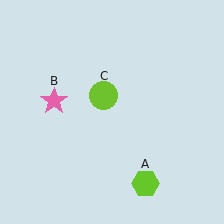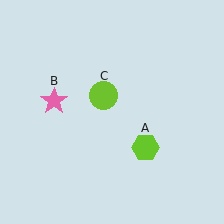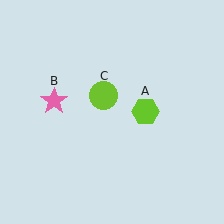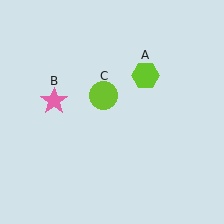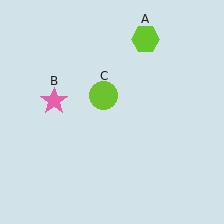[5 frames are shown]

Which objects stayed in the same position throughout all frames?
Pink star (object B) and lime circle (object C) remained stationary.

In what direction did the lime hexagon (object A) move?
The lime hexagon (object A) moved up.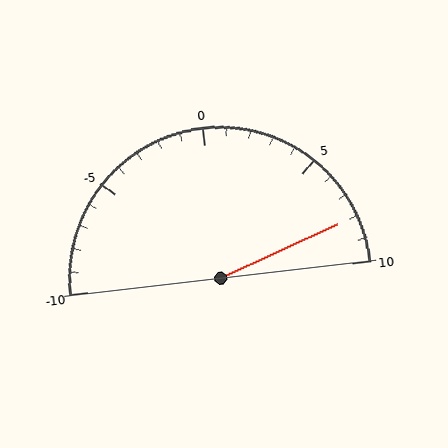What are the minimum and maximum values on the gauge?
The gauge ranges from -10 to 10.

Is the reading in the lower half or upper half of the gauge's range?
The reading is in the upper half of the range (-10 to 10).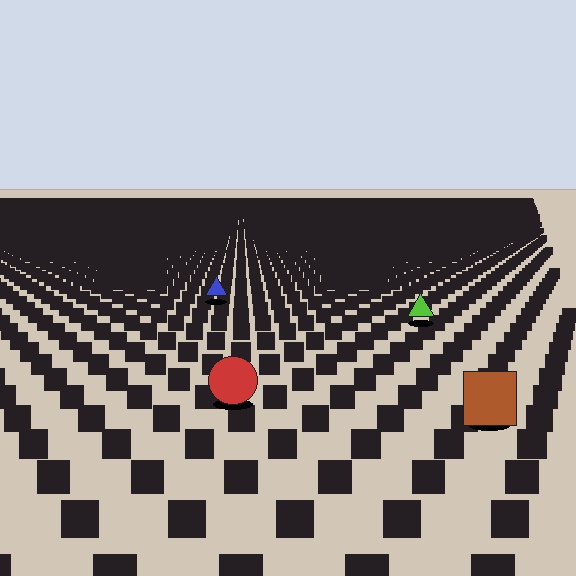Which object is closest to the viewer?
The brown square is closest. The texture marks near it are larger and more spread out.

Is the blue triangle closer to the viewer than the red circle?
No. The red circle is closer — you can tell from the texture gradient: the ground texture is coarser near it.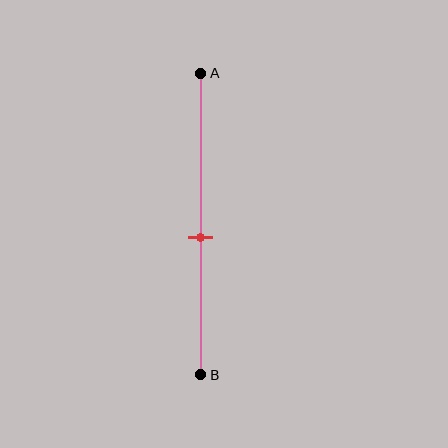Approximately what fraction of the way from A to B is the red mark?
The red mark is approximately 55% of the way from A to B.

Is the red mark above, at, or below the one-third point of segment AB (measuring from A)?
The red mark is below the one-third point of segment AB.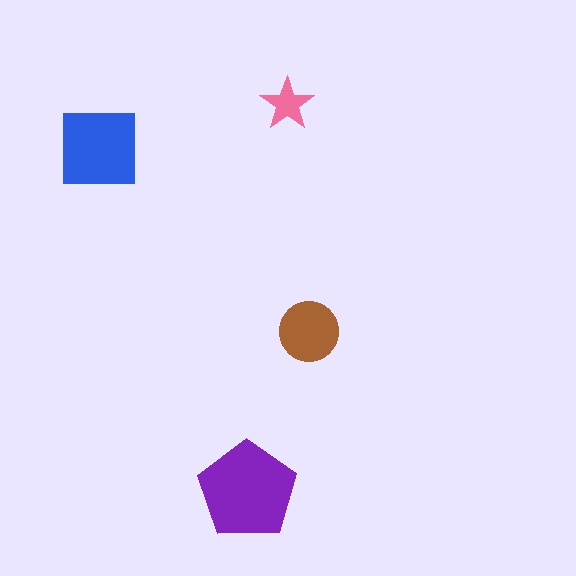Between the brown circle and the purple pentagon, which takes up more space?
The purple pentagon.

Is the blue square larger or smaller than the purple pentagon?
Smaller.